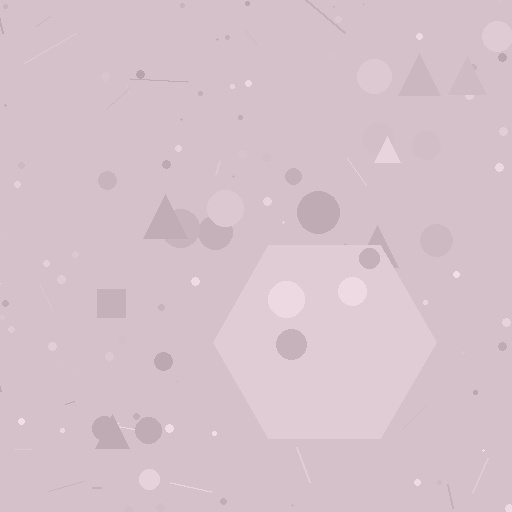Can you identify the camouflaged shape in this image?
The camouflaged shape is a hexagon.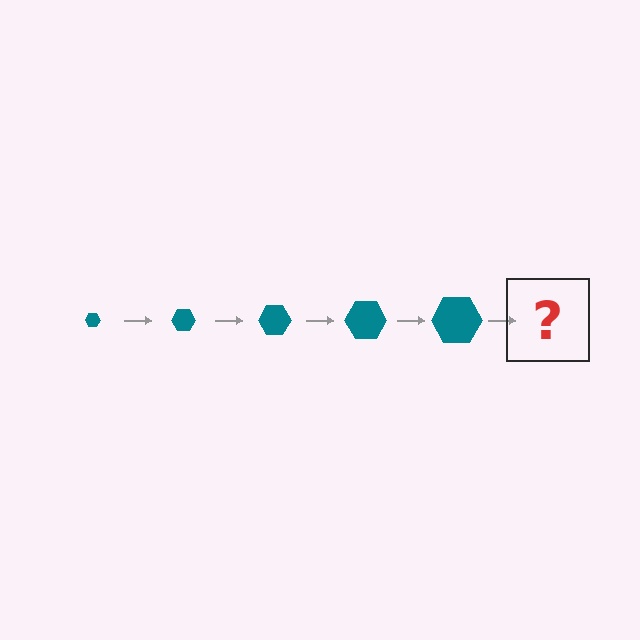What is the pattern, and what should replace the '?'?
The pattern is that the hexagon gets progressively larger each step. The '?' should be a teal hexagon, larger than the previous one.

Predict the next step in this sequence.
The next step is a teal hexagon, larger than the previous one.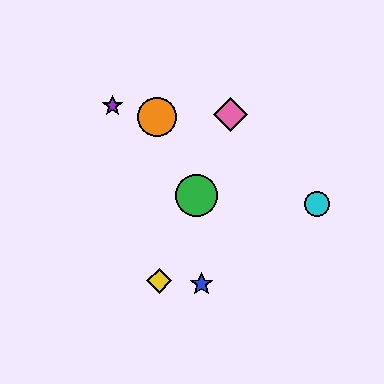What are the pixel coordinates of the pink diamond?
The pink diamond is at (231, 114).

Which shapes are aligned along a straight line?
The red diamond, the green circle, the yellow diamond, the pink diamond are aligned along a straight line.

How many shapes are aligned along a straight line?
4 shapes (the red diamond, the green circle, the yellow diamond, the pink diamond) are aligned along a straight line.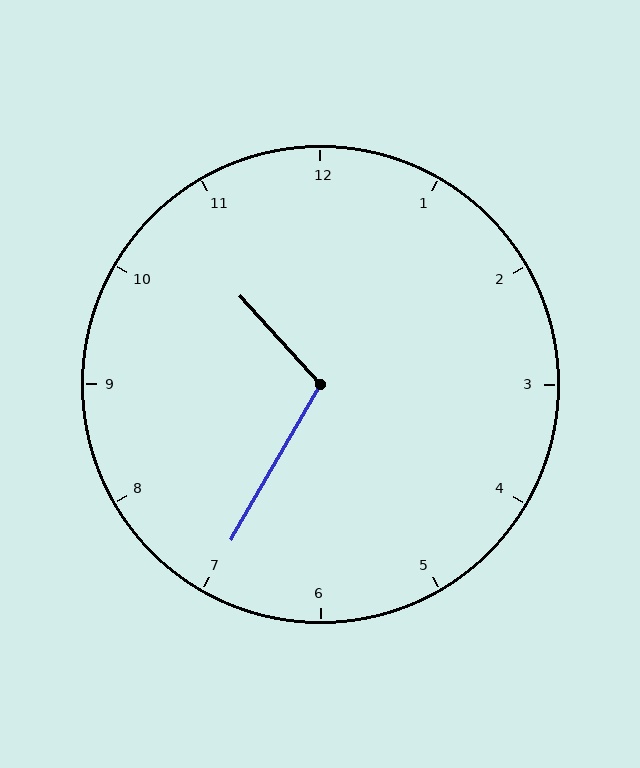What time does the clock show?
10:35.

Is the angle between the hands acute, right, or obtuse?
It is obtuse.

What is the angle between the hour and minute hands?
Approximately 108 degrees.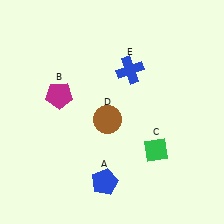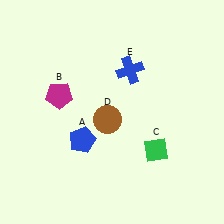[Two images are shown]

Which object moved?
The blue pentagon (A) moved up.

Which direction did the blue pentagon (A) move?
The blue pentagon (A) moved up.